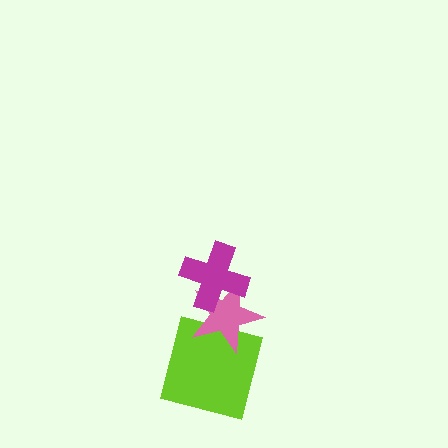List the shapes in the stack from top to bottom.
From top to bottom: the magenta cross, the pink star, the lime square.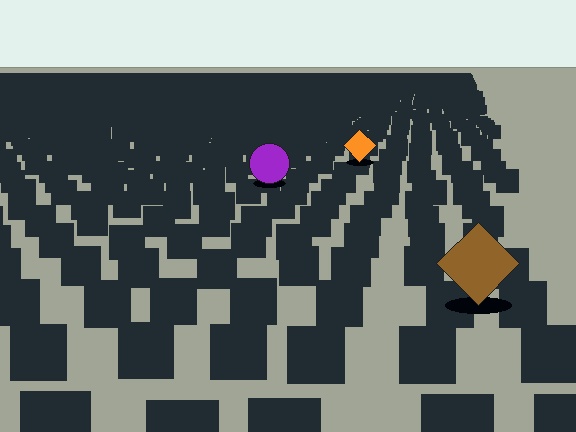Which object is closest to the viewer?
The brown diamond is closest. The texture marks near it are larger and more spread out.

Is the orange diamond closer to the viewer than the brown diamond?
No. The brown diamond is closer — you can tell from the texture gradient: the ground texture is coarser near it.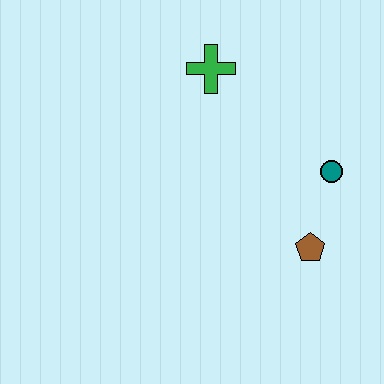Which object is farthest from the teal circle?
The green cross is farthest from the teal circle.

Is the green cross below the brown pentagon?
No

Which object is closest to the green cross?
The teal circle is closest to the green cross.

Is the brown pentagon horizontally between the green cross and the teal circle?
Yes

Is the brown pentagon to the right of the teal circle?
No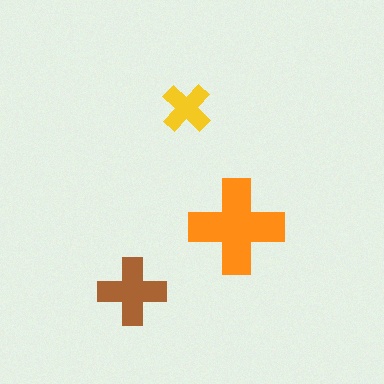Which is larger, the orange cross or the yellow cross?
The orange one.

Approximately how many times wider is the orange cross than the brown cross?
About 1.5 times wider.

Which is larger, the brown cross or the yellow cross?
The brown one.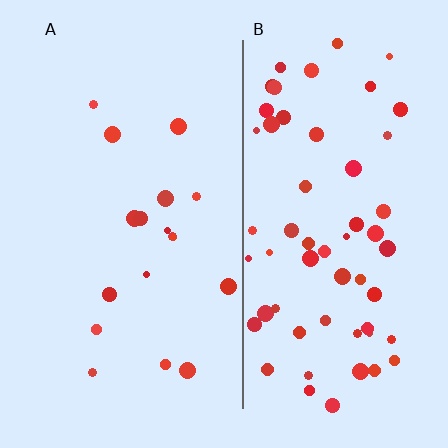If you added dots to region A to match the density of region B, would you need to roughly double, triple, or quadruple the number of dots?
Approximately triple.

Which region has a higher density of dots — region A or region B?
B (the right).